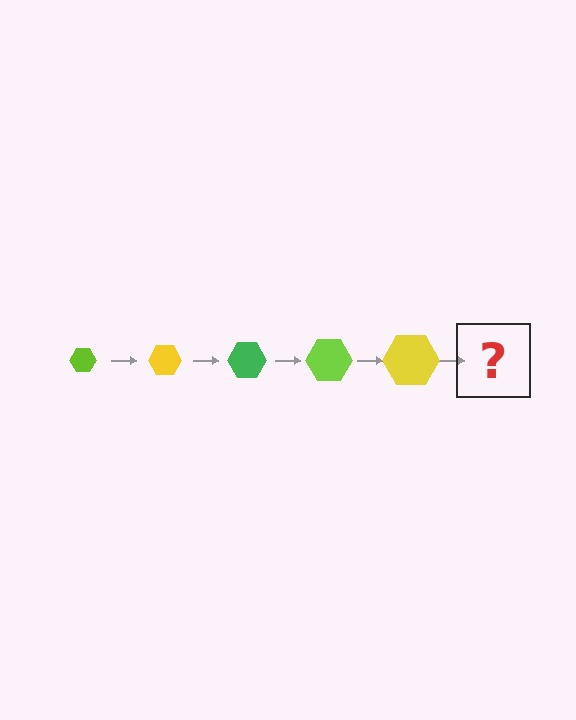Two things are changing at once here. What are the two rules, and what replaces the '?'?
The two rules are that the hexagon grows larger each step and the color cycles through lime, yellow, and green. The '?' should be a green hexagon, larger than the previous one.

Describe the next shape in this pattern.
It should be a green hexagon, larger than the previous one.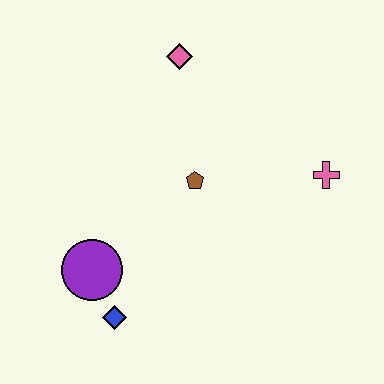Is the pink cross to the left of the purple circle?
No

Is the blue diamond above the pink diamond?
No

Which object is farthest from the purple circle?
The pink cross is farthest from the purple circle.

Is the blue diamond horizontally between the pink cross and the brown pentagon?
No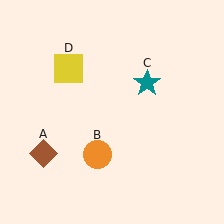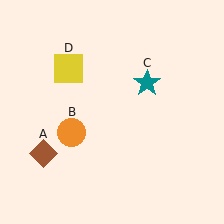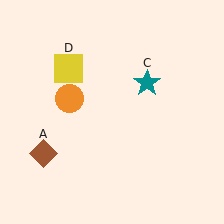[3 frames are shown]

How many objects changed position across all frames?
1 object changed position: orange circle (object B).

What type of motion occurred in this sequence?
The orange circle (object B) rotated clockwise around the center of the scene.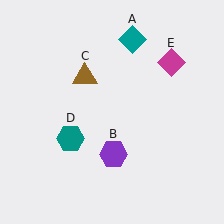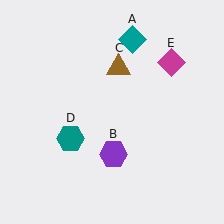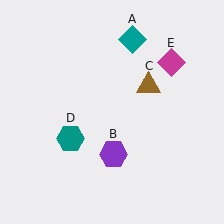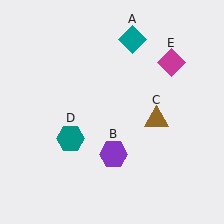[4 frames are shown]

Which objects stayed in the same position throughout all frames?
Teal diamond (object A) and purple hexagon (object B) and teal hexagon (object D) and magenta diamond (object E) remained stationary.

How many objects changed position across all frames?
1 object changed position: brown triangle (object C).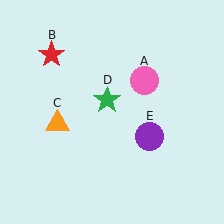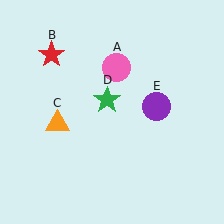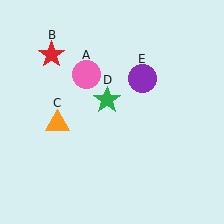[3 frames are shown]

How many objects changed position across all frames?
2 objects changed position: pink circle (object A), purple circle (object E).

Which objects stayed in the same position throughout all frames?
Red star (object B) and orange triangle (object C) and green star (object D) remained stationary.